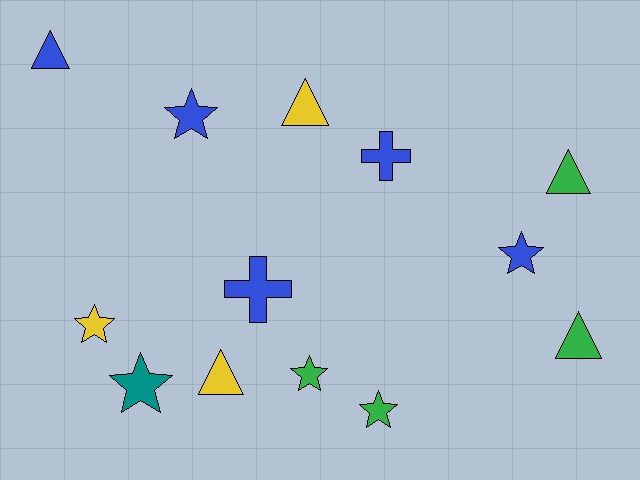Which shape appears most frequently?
Star, with 6 objects.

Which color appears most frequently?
Blue, with 5 objects.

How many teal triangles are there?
There are no teal triangles.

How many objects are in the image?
There are 13 objects.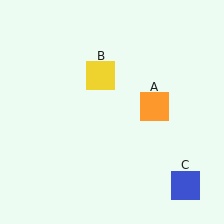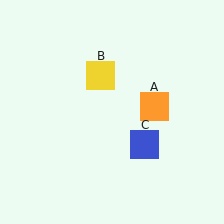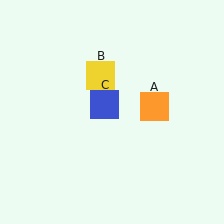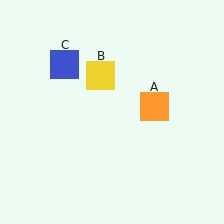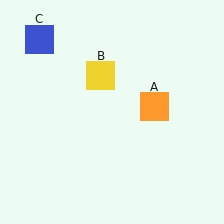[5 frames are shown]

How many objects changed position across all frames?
1 object changed position: blue square (object C).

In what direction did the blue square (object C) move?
The blue square (object C) moved up and to the left.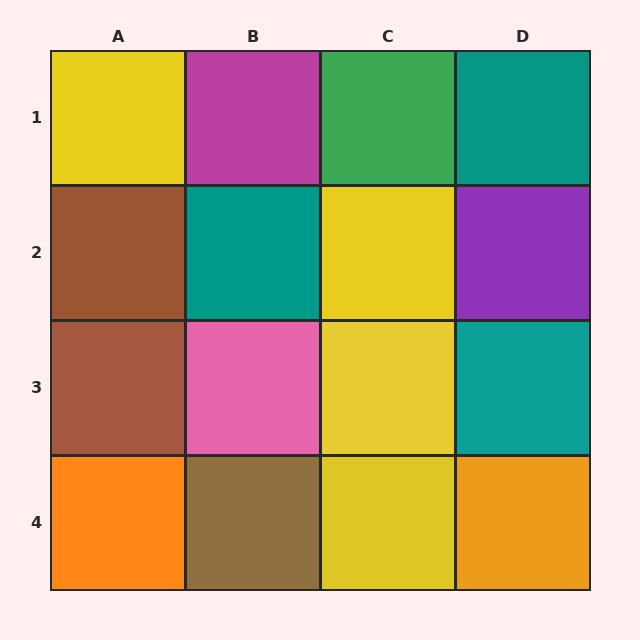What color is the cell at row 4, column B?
Brown.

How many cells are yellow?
4 cells are yellow.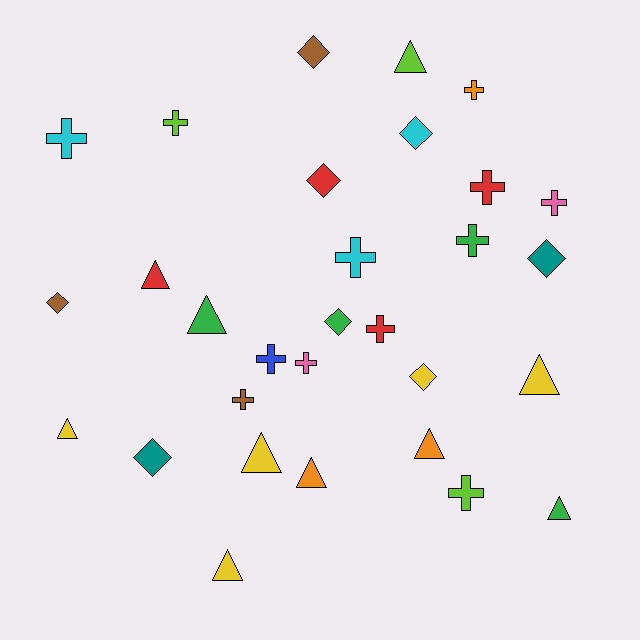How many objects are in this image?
There are 30 objects.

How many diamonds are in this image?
There are 8 diamonds.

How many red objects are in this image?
There are 4 red objects.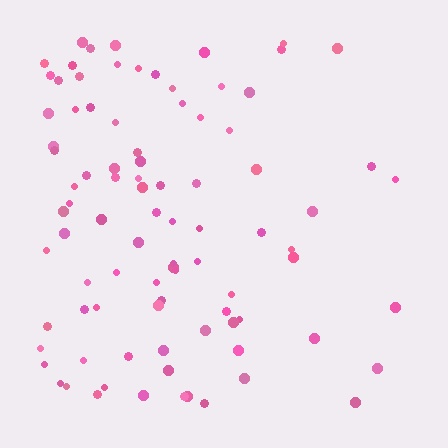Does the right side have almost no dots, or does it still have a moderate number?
Still a moderate number, just noticeably fewer than the left.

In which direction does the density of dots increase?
From right to left, with the left side densest.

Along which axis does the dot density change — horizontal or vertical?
Horizontal.